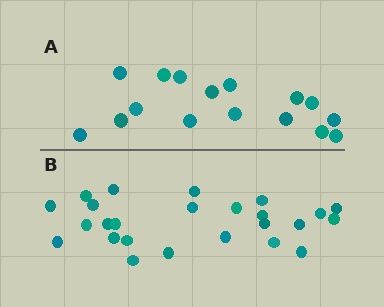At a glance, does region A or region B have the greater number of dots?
Region B (the bottom region) has more dots.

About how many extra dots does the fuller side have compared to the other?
Region B has roughly 8 or so more dots than region A.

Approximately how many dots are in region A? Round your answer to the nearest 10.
About 20 dots. (The exact count is 16, which rounds to 20.)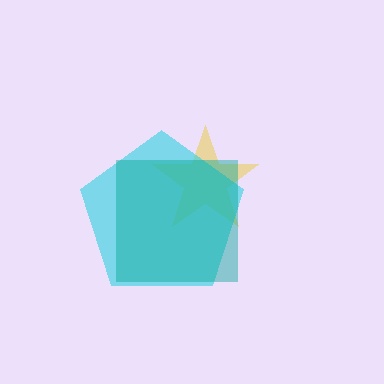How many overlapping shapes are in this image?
There are 3 overlapping shapes in the image.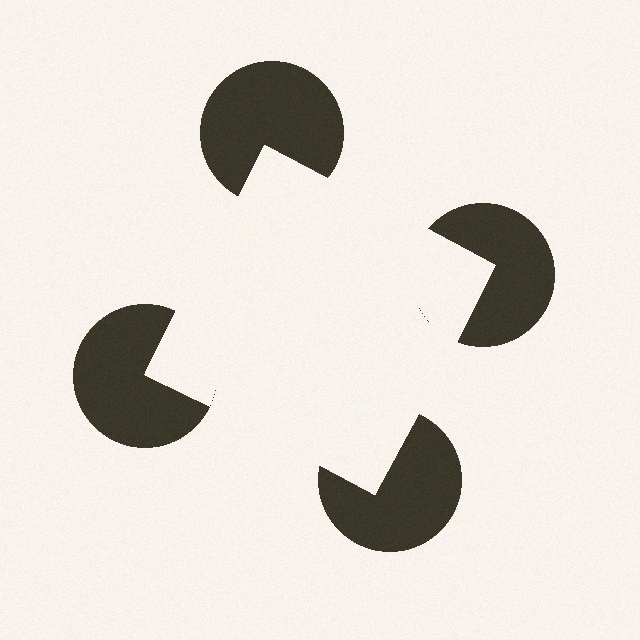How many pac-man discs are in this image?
There are 4 — one at each vertex of the illusory square.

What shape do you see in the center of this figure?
An illusory square — its edges are inferred from the aligned wedge cuts in the pac-man discs, not physically drawn.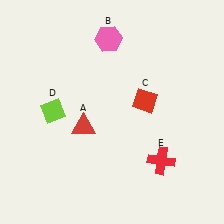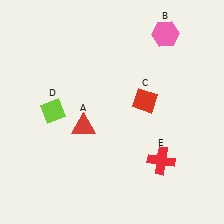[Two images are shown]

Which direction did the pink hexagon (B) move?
The pink hexagon (B) moved right.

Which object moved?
The pink hexagon (B) moved right.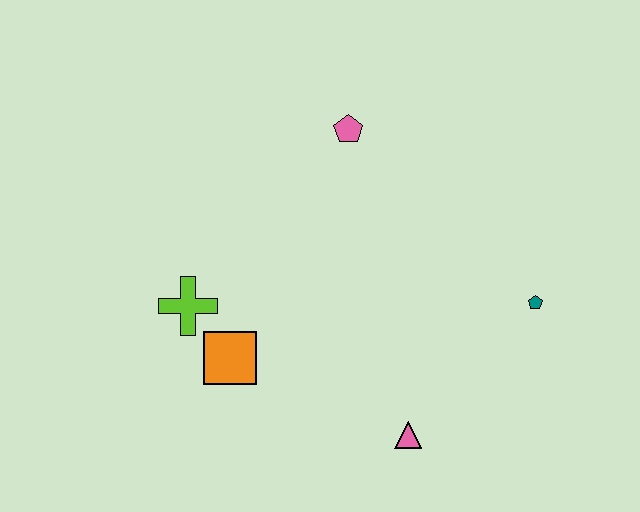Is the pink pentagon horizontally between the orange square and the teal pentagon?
Yes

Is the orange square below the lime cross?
Yes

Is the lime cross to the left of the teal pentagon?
Yes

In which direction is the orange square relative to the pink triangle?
The orange square is to the left of the pink triangle.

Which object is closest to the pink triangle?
The teal pentagon is closest to the pink triangle.